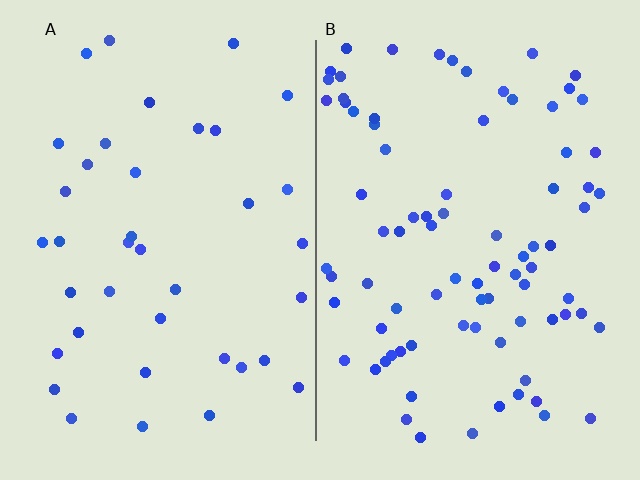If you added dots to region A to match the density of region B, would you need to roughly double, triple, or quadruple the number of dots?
Approximately double.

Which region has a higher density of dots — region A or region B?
B (the right).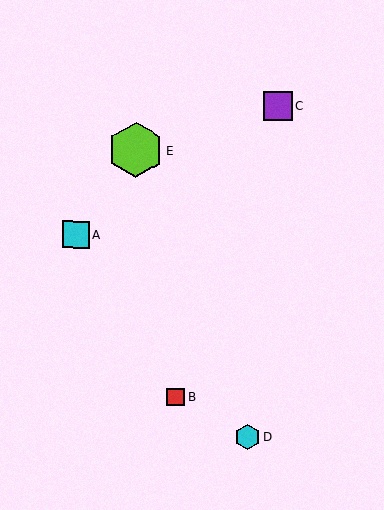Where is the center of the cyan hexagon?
The center of the cyan hexagon is at (248, 437).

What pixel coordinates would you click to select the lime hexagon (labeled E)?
Click at (136, 150) to select the lime hexagon E.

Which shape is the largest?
The lime hexagon (labeled E) is the largest.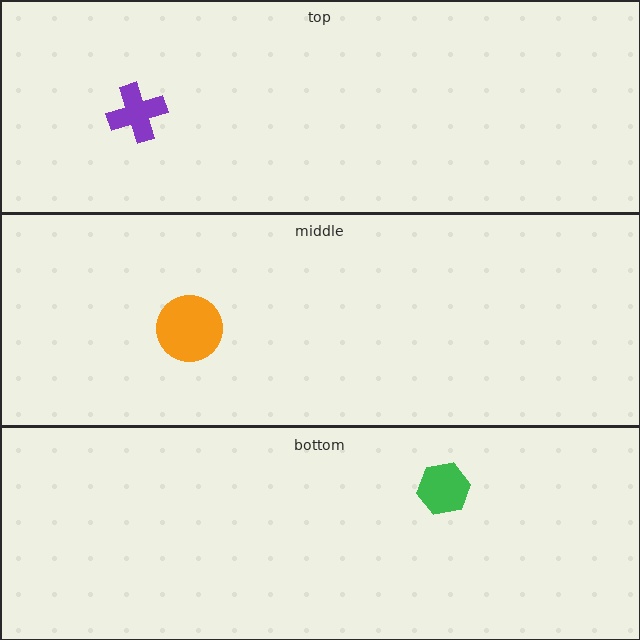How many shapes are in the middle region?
1.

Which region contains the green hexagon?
The bottom region.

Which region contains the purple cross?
The top region.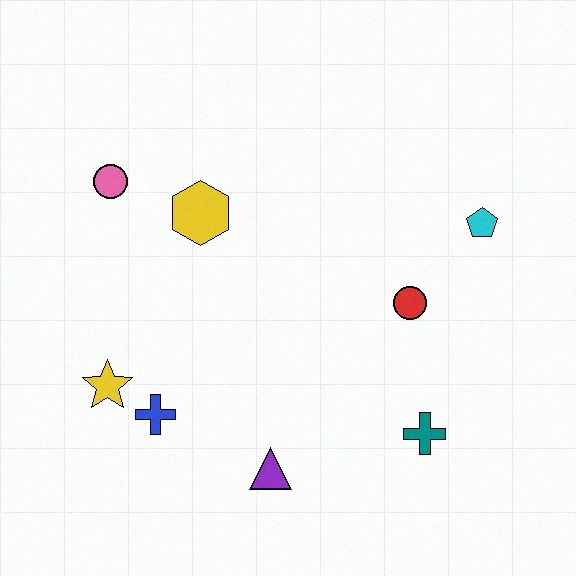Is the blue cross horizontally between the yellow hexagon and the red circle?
No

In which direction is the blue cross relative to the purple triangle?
The blue cross is to the left of the purple triangle.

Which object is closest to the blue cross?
The yellow star is closest to the blue cross.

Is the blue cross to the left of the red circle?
Yes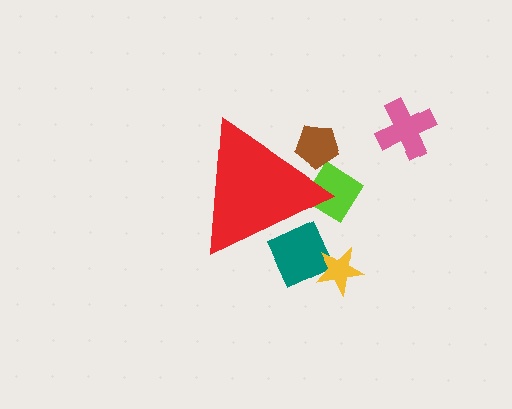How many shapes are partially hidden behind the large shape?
3 shapes are partially hidden.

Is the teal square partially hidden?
Yes, the teal square is partially hidden behind the red triangle.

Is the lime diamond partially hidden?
Yes, the lime diamond is partially hidden behind the red triangle.